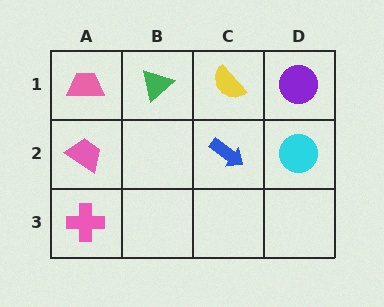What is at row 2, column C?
A blue arrow.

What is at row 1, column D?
A purple circle.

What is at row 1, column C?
A yellow semicircle.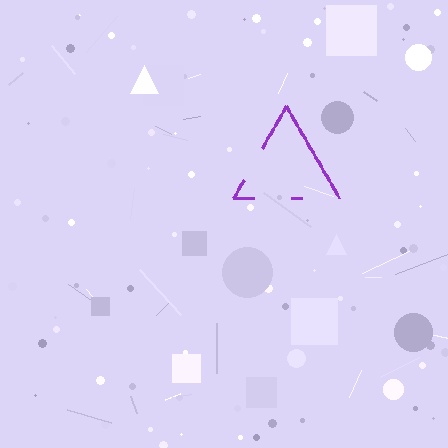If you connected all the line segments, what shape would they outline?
They would outline a triangle.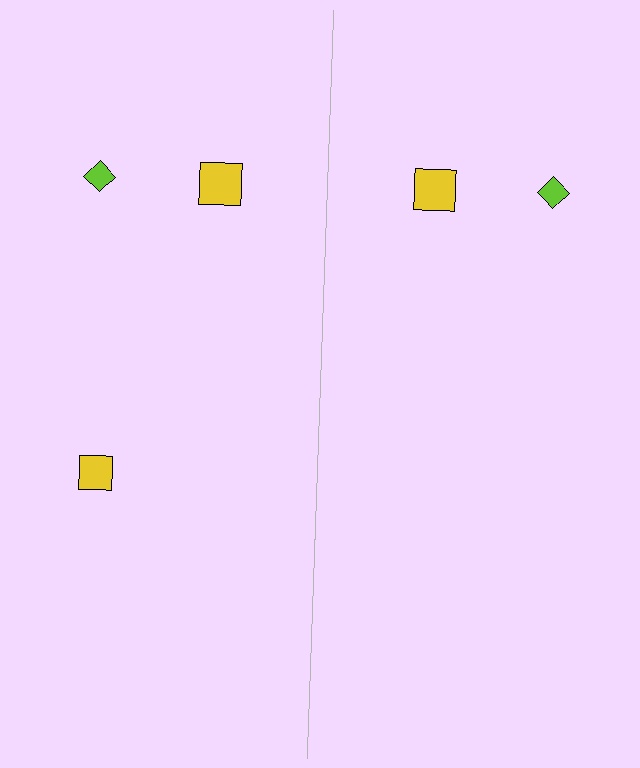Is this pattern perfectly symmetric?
No, the pattern is not perfectly symmetric. A yellow square is missing from the right side.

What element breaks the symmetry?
A yellow square is missing from the right side.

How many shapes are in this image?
There are 5 shapes in this image.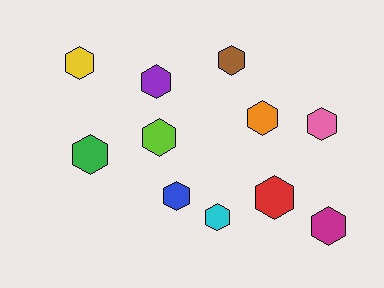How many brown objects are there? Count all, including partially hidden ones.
There is 1 brown object.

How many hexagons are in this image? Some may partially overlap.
There are 11 hexagons.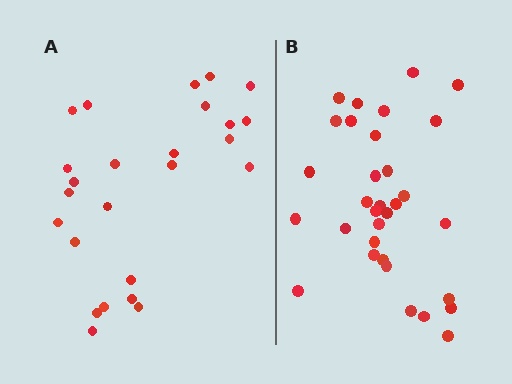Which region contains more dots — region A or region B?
Region B (the right region) has more dots.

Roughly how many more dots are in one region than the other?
Region B has roughly 8 or so more dots than region A.